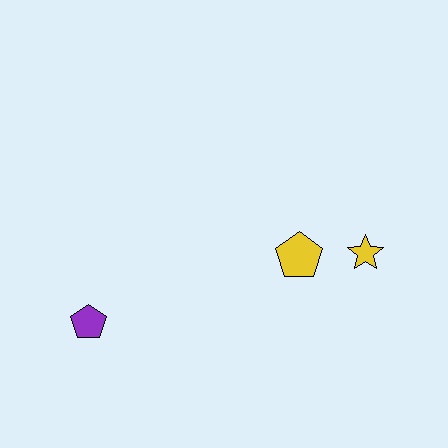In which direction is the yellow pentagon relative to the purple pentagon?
The yellow pentagon is to the right of the purple pentagon.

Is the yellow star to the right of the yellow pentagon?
Yes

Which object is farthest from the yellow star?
The purple pentagon is farthest from the yellow star.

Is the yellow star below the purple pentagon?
No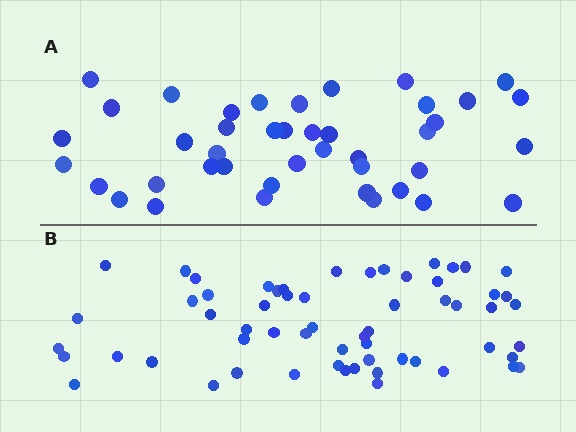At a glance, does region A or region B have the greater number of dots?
Region B (the bottom region) has more dots.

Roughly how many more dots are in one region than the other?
Region B has approximately 20 more dots than region A.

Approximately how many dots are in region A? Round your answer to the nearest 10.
About 40 dots. (The exact count is 42, which rounds to 40.)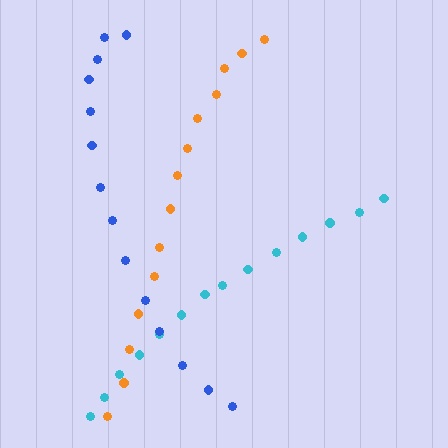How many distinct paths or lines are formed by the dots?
There are 3 distinct paths.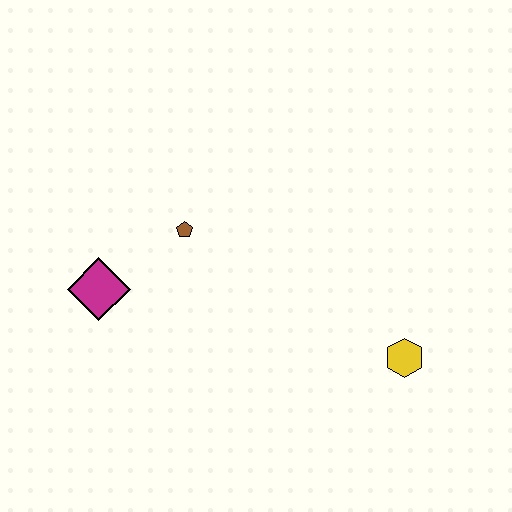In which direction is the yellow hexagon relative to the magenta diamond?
The yellow hexagon is to the right of the magenta diamond.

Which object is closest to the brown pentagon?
The magenta diamond is closest to the brown pentagon.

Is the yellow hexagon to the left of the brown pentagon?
No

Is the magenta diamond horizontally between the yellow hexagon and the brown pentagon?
No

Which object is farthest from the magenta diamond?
The yellow hexagon is farthest from the magenta diamond.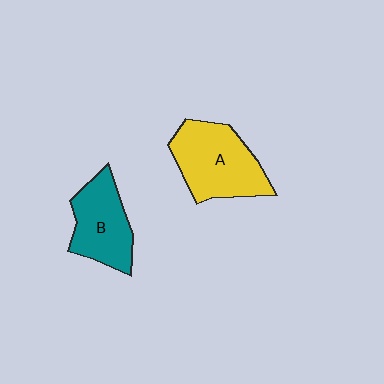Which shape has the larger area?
Shape A (yellow).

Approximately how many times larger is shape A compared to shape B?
Approximately 1.3 times.